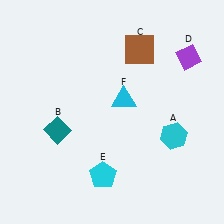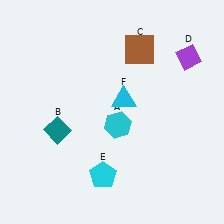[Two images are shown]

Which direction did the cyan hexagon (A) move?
The cyan hexagon (A) moved left.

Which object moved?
The cyan hexagon (A) moved left.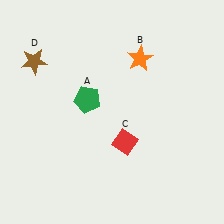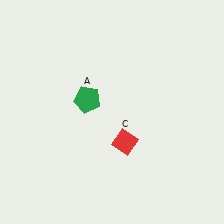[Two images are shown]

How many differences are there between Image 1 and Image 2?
There are 2 differences between the two images.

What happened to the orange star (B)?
The orange star (B) was removed in Image 2. It was in the top-right area of Image 1.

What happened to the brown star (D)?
The brown star (D) was removed in Image 2. It was in the top-left area of Image 1.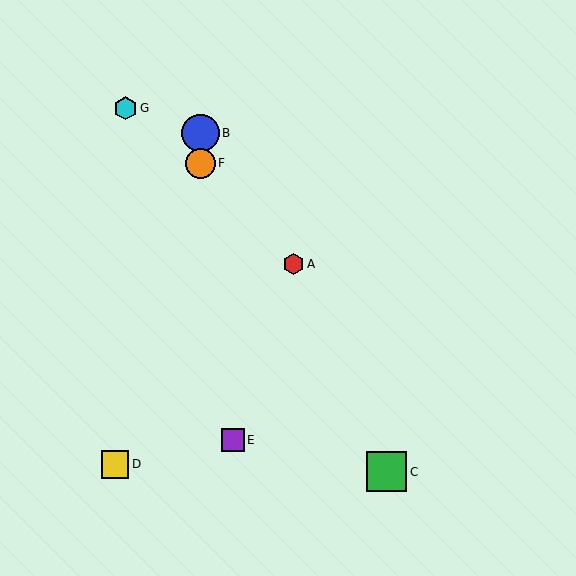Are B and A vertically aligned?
No, B is at x≈201 and A is at x≈294.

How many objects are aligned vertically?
2 objects (B, F) are aligned vertically.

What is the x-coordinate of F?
Object F is at x≈201.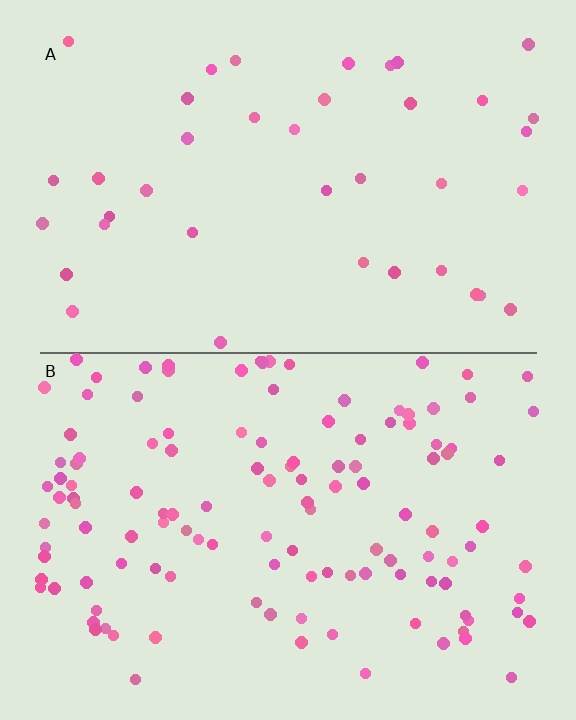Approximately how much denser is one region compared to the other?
Approximately 3.2× — region B over region A.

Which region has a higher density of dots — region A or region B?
B (the bottom).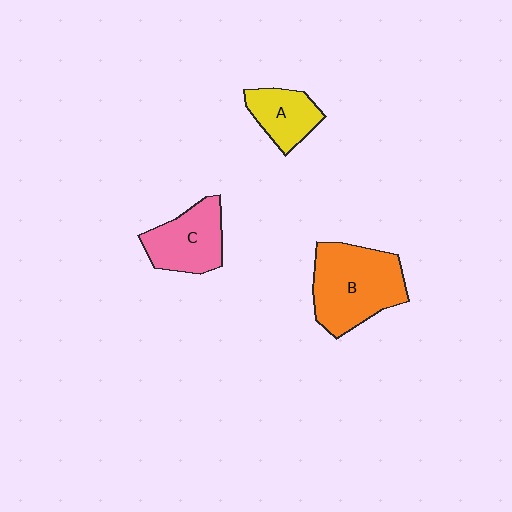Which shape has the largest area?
Shape B (orange).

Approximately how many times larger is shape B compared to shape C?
Approximately 1.5 times.